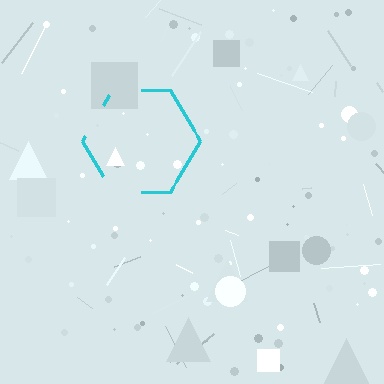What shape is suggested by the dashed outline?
The dashed outline suggests a hexagon.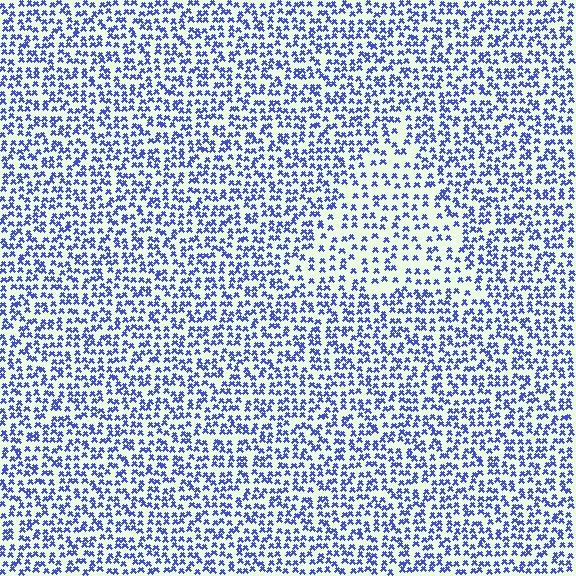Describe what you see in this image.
The image contains small blue elements arranged at two different densities. A triangle-shaped region is visible where the elements are less densely packed than the surrounding area.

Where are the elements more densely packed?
The elements are more densely packed outside the triangle boundary.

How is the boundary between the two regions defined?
The boundary is defined by a change in element density (approximately 1.7x ratio). All elements are the same color, size, and shape.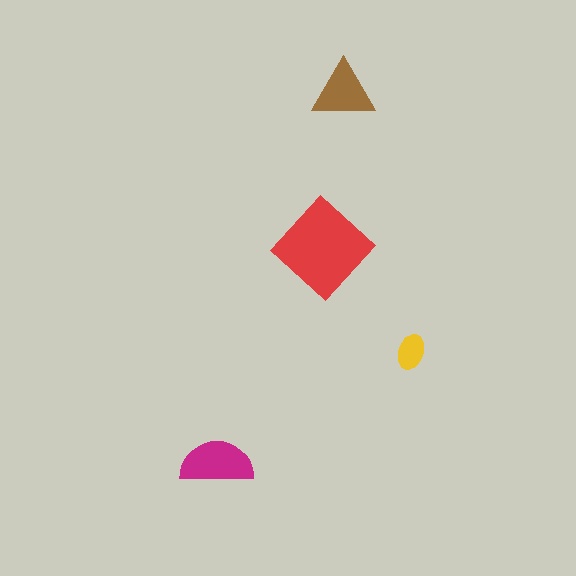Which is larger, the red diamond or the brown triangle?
The red diamond.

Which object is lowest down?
The magenta semicircle is bottommost.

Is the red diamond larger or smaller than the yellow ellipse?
Larger.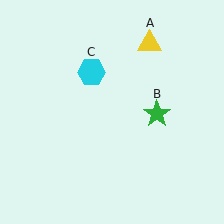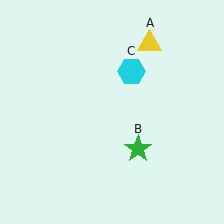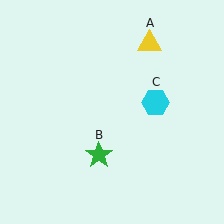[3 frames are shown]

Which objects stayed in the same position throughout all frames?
Yellow triangle (object A) remained stationary.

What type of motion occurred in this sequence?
The green star (object B), cyan hexagon (object C) rotated clockwise around the center of the scene.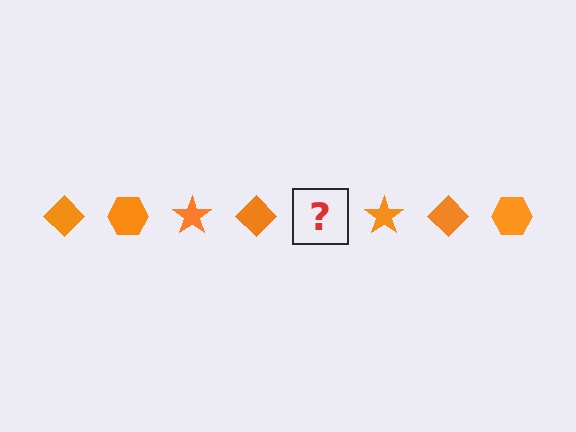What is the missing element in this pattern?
The missing element is an orange hexagon.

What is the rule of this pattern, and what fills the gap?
The rule is that the pattern cycles through diamond, hexagon, star shapes in orange. The gap should be filled with an orange hexagon.